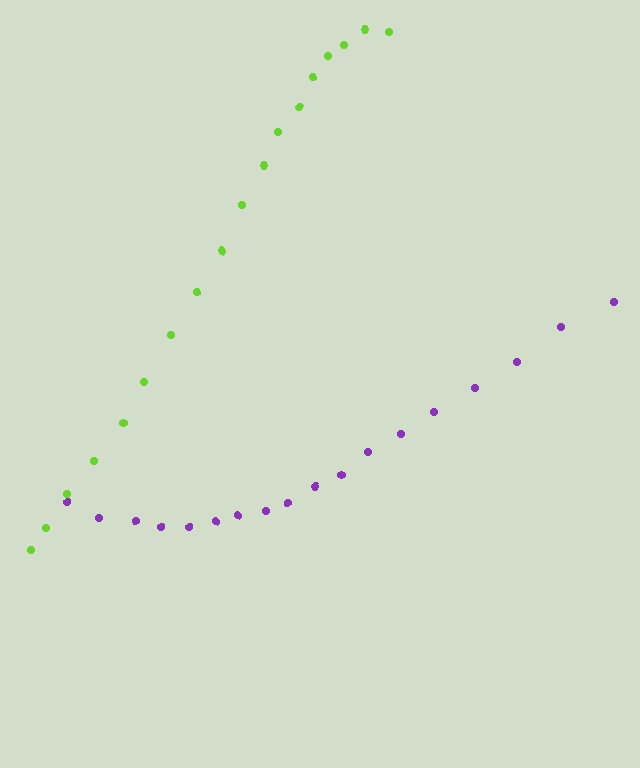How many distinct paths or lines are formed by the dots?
There are 2 distinct paths.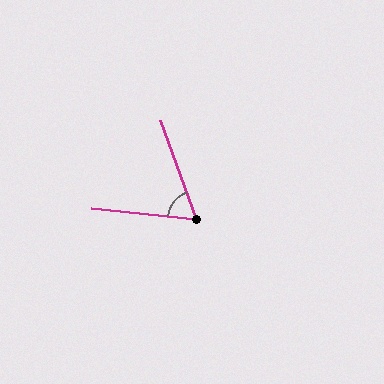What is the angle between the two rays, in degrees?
Approximately 64 degrees.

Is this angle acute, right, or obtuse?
It is acute.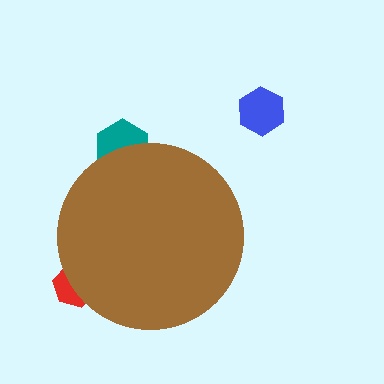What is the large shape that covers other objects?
A brown circle.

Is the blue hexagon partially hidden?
No, the blue hexagon is fully visible.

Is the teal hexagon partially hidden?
Yes, the teal hexagon is partially hidden behind the brown circle.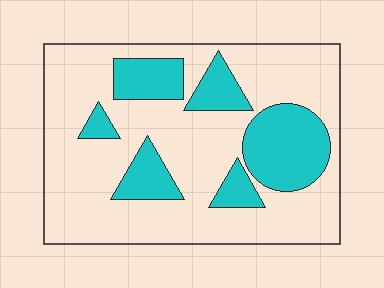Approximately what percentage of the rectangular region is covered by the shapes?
Approximately 25%.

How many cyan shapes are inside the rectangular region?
6.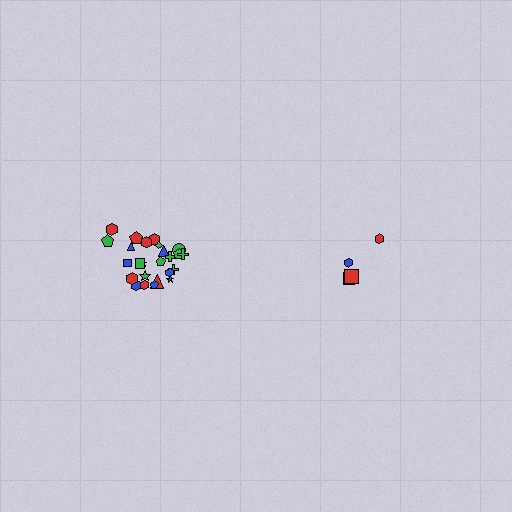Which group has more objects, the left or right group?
The left group.